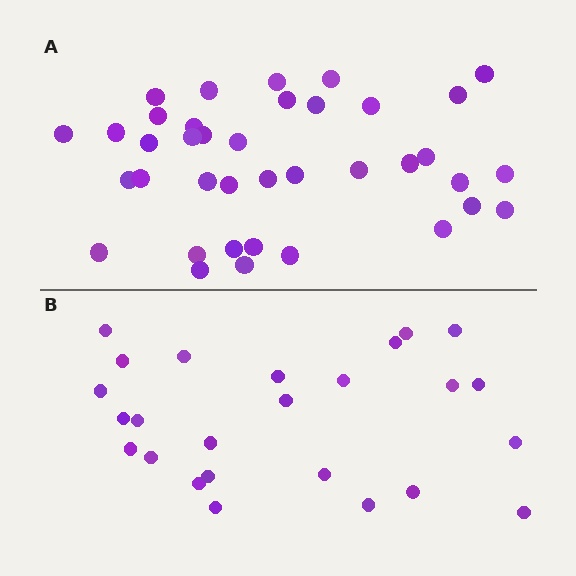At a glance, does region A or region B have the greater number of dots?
Region A (the top region) has more dots.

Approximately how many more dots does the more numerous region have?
Region A has approximately 15 more dots than region B.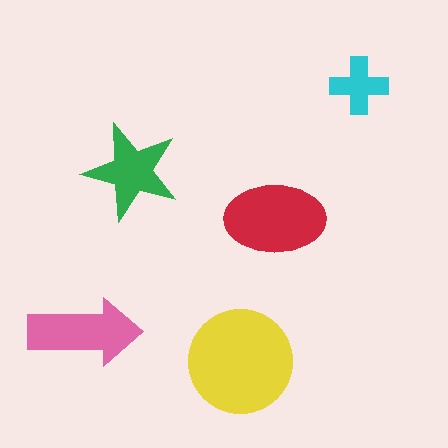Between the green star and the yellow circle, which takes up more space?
The yellow circle.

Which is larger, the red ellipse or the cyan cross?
The red ellipse.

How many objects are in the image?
There are 5 objects in the image.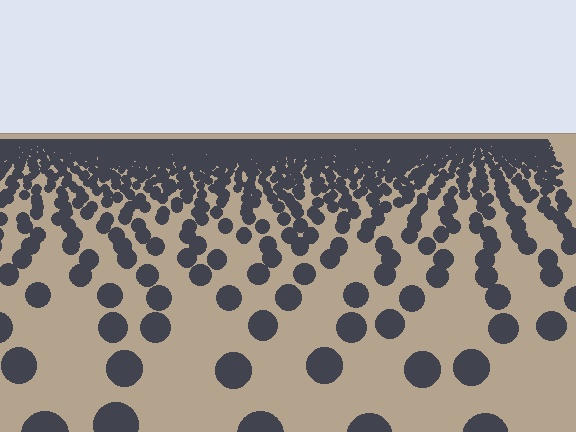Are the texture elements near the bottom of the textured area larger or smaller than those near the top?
Larger. Near the bottom, elements are closer to the viewer and appear at a bigger on-screen size.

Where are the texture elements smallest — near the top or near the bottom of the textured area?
Near the top.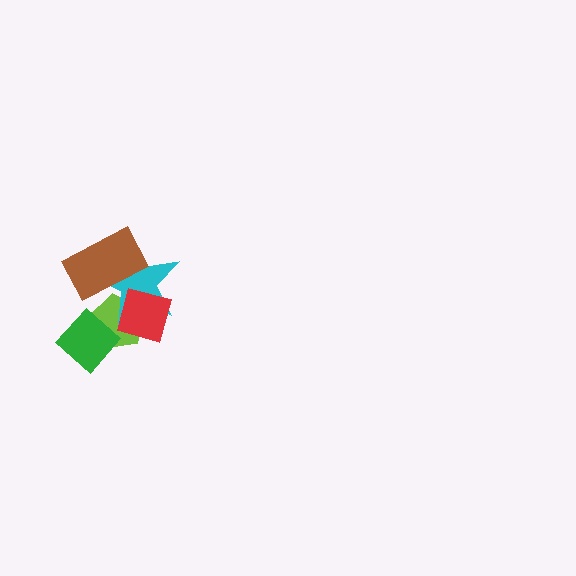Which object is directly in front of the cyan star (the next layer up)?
The brown rectangle is directly in front of the cyan star.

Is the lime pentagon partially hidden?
Yes, it is partially covered by another shape.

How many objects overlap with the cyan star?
3 objects overlap with the cyan star.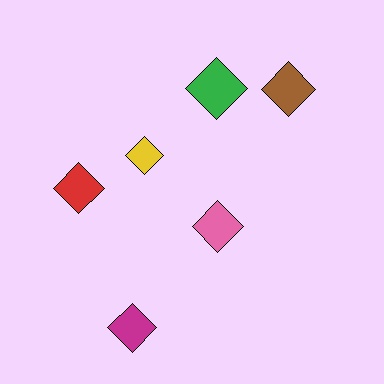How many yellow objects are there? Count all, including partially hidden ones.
There is 1 yellow object.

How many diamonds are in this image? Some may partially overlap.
There are 6 diamonds.